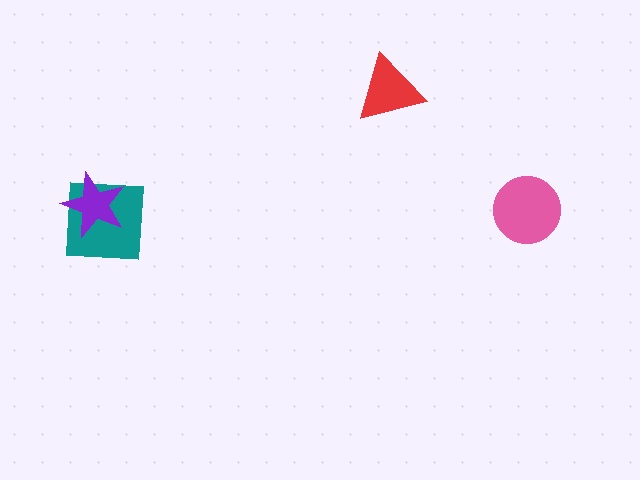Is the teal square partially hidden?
Yes, it is partially covered by another shape.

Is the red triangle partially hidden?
No, no other shape covers it.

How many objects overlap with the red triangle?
0 objects overlap with the red triangle.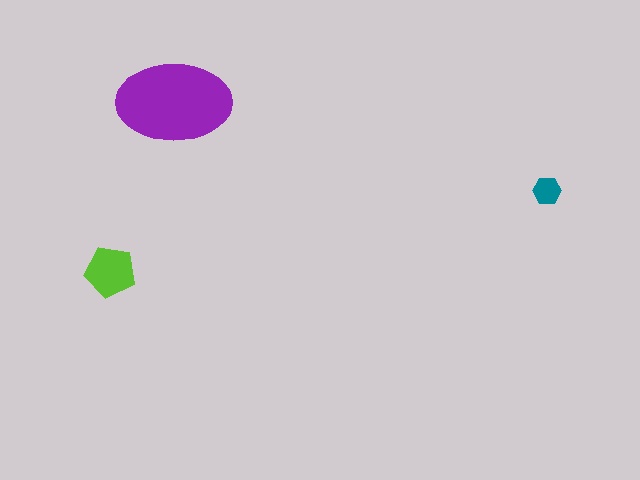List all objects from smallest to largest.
The teal hexagon, the lime pentagon, the purple ellipse.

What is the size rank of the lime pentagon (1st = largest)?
2nd.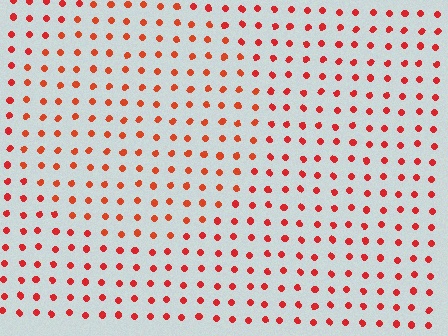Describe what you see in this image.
The image is filled with small red elements in a uniform arrangement. A circle-shaped region is visible where the elements are tinted to a slightly different hue, forming a subtle color boundary.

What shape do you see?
I see a circle.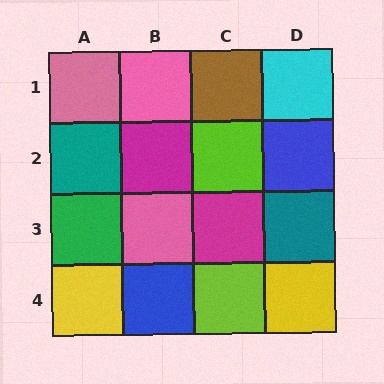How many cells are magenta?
2 cells are magenta.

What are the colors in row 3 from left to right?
Green, pink, magenta, teal.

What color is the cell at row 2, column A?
Teal.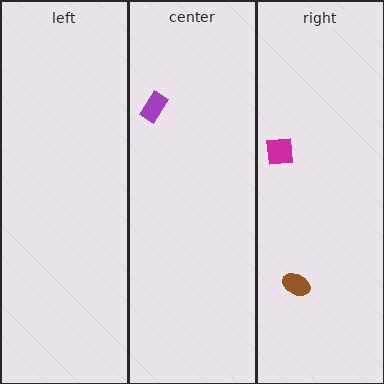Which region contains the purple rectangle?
The center region.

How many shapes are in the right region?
2.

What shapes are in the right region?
The brown ellipse, the magenta square.